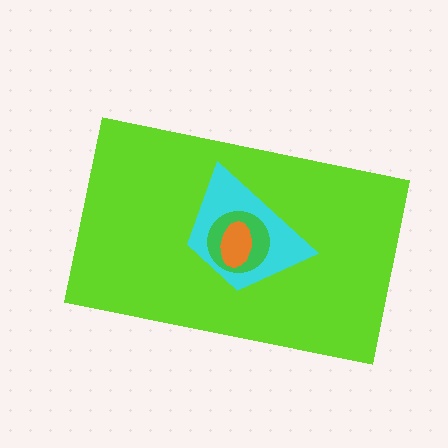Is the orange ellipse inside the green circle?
Yes.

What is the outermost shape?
The lime rectangle.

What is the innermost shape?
The orange ellipse.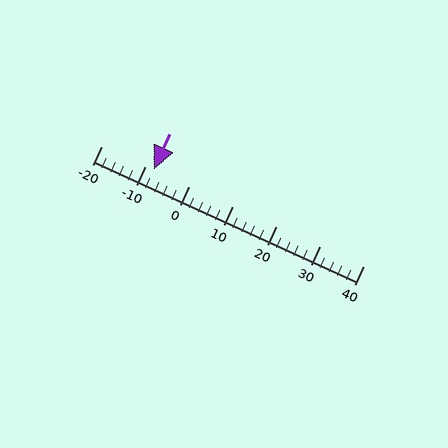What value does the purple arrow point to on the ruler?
The purple arrow points to approximately -8.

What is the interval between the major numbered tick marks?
The major tick marks are spaced 10 units apart.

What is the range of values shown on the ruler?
The ruler shows values from -20 to 40.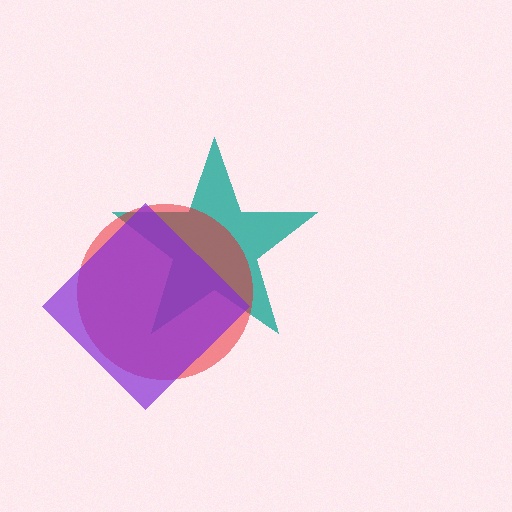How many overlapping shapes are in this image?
There are 3 overlapping shapes in the image.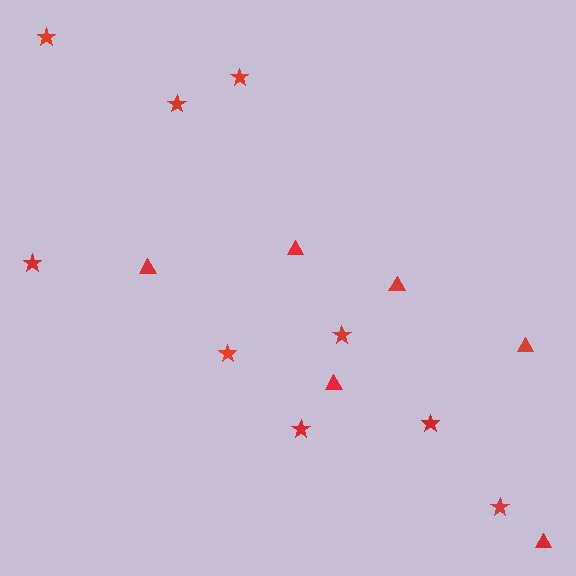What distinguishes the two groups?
There are 2 groups: one group of triangles (6) and one group of stars (9).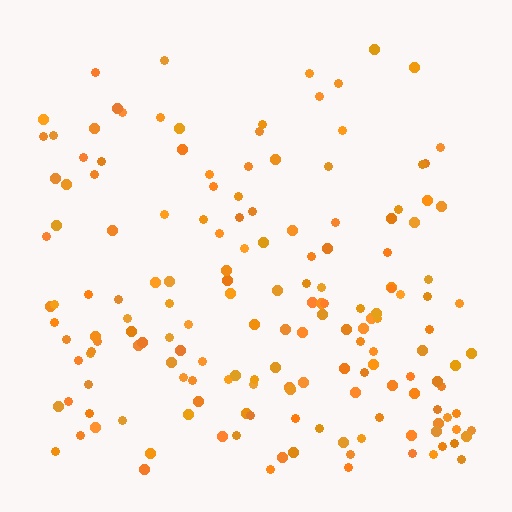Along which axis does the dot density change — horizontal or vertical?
Vertical.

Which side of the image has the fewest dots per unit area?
The top.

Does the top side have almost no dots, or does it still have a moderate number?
Still a moderate number, just noticeably fewer than the bottom.